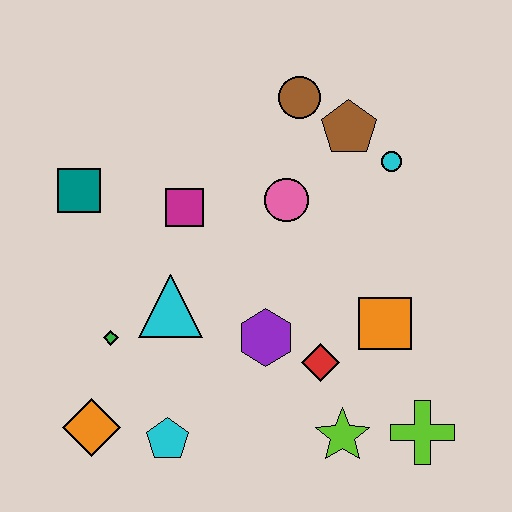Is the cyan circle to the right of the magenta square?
Yes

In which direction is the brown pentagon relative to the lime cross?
The brown pentagon is above the lime cross.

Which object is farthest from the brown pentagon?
The orange diamond is farthest from the brown pentagon.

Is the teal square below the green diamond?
No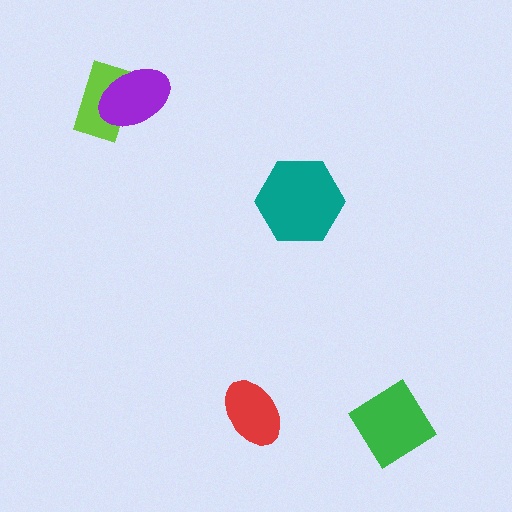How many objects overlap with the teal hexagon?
0 objects overlap with the teal hexagon.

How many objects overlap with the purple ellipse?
1 object overlaps with the purple ellipse.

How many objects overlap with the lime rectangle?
1 object overlaps with the lime rectangle.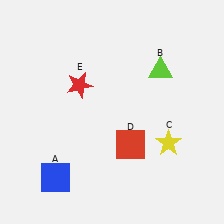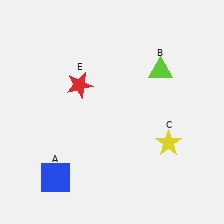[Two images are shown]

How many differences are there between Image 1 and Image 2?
There is 1 difference between the two images.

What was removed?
The red square (D) was removed in Image 2.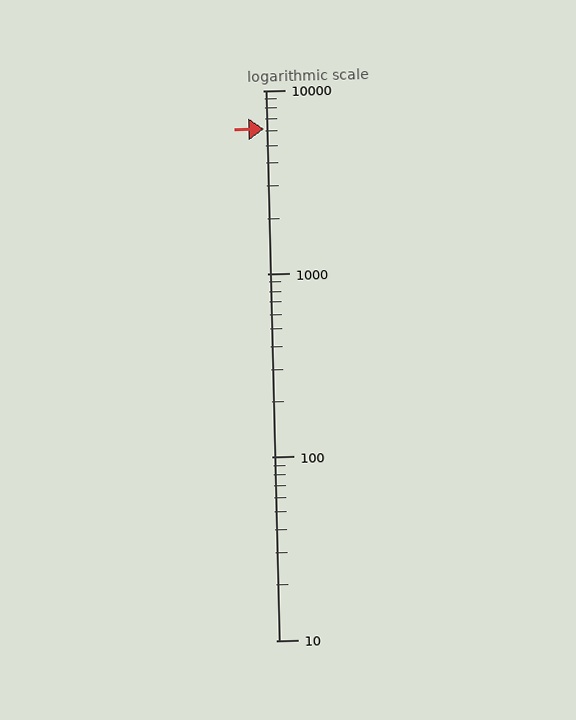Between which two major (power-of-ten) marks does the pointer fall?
The pointer is between 1000 and 10000.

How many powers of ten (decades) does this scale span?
The scale spans 3 decades, from 10 to 10000.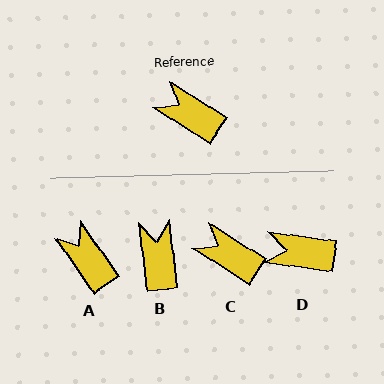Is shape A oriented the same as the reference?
No, it is off by about 22 degrees.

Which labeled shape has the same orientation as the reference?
C.